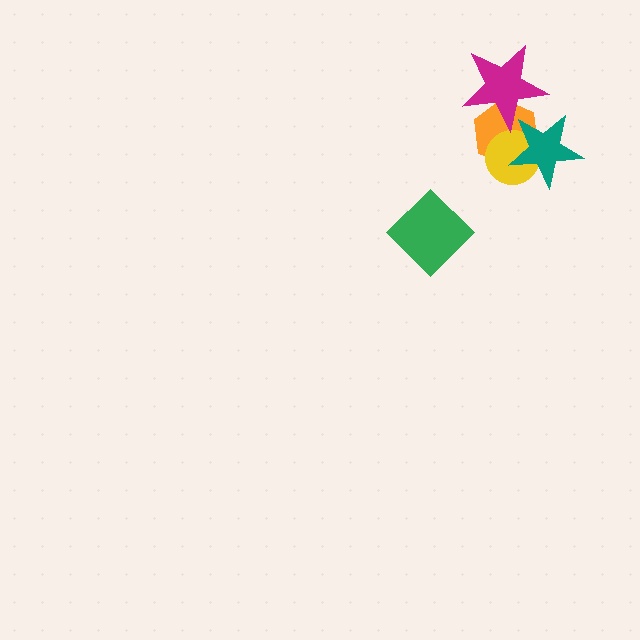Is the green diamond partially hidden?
No, no other shape covers it.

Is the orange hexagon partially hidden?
Yes, it is partially covered by another shape.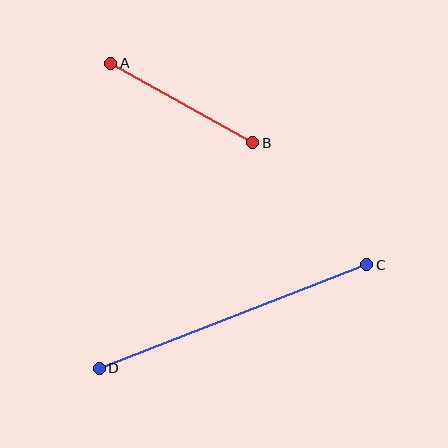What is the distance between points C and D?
The distance is approximately 287 pixels.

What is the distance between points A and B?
The distance is approximately 163 pixels.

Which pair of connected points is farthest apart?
Points C and D are farthest apart.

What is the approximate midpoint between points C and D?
The midpoint is at approximately (233, 316) pixels.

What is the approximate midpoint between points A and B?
The midpoint is at approximately (182, 103) pixels.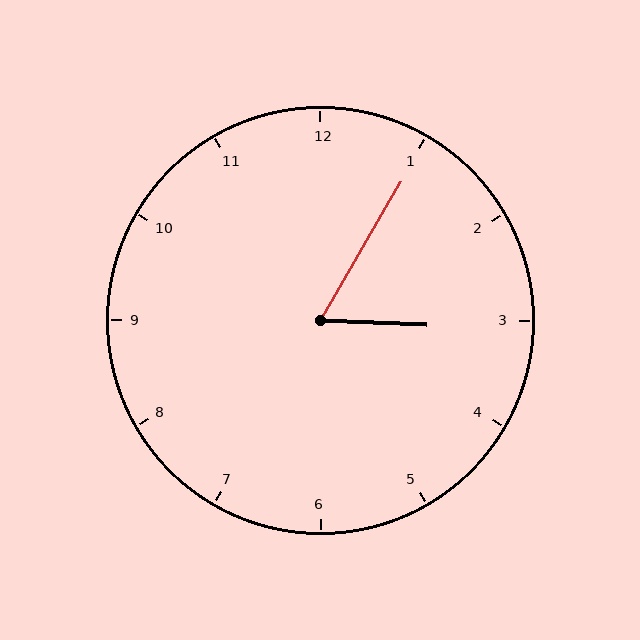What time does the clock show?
3:05.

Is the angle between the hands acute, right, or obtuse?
It is acute.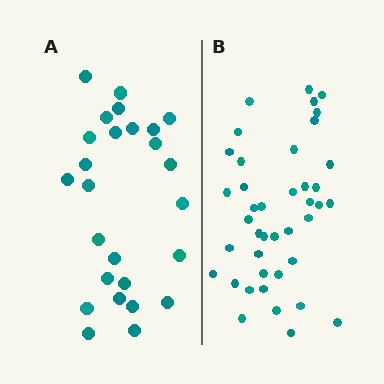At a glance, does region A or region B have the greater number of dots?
Region B (the right region) has more dots.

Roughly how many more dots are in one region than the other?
Region B has approximately 15 more dots than region A.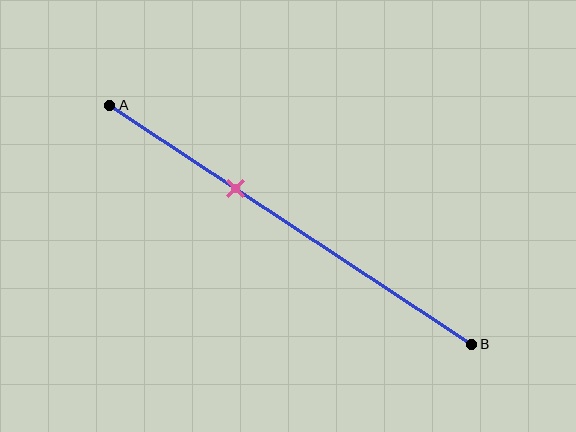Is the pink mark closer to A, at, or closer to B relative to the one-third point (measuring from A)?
The pink mark is approximately at the one-third point of segment AB.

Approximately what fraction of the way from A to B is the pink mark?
The pink mark is approximately 35% of the way from A to B.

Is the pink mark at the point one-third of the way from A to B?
Yes, the mark is approximately at the one-third point.